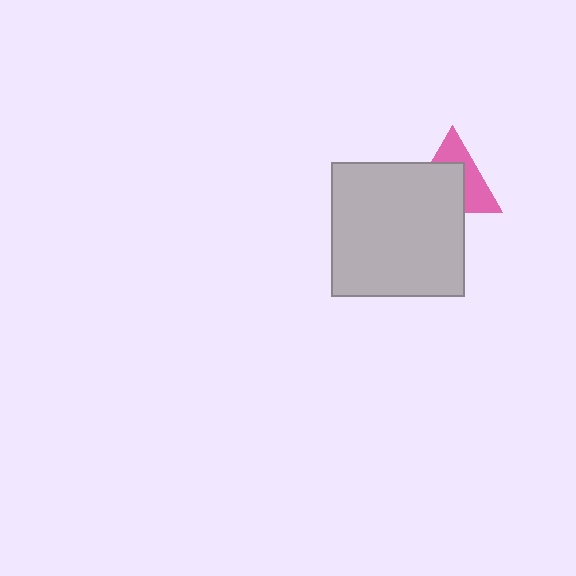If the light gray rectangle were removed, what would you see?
You would see the complete pink triangle.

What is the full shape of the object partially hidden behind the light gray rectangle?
The partially hidden object is a pink triangle.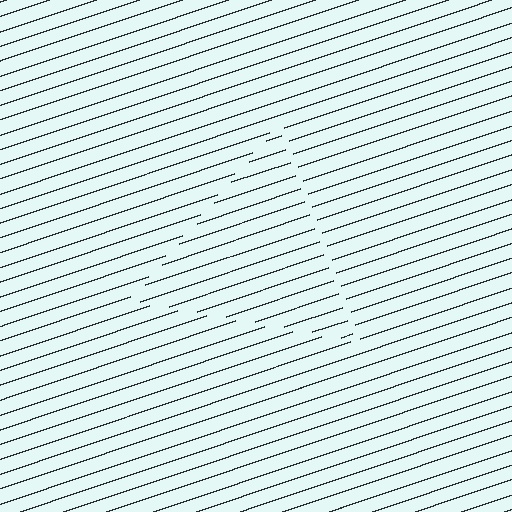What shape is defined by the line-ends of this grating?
An illusory triangle. The interior of the shape contains the same grating, shifted by half a period — the contour is defined by the phase discontinuity where line-ends from the inner and outer gratings abut.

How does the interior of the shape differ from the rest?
The interior of the shape contains the same grating, shifted by half a period — the contour is defined by the phase discontinuity where line-ends from the inner and outer gratings abut.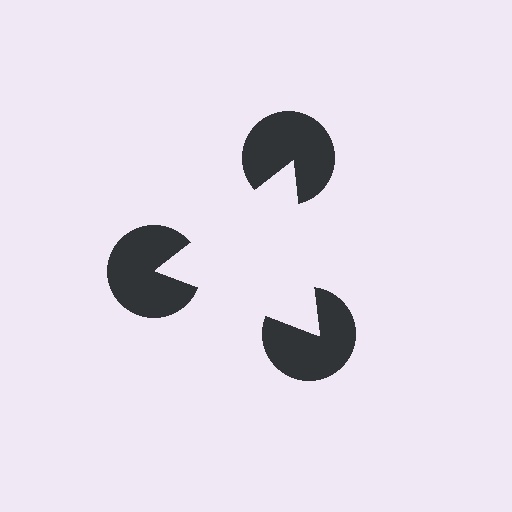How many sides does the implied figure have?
3 sides.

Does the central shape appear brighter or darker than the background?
It typically appears slightly brighter than the background, even though no actual brightness change is drawn.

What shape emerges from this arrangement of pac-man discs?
An illusory triangle — its edges are inferred from the aligned wedge cuts in the pac-man discs, not physically drawn.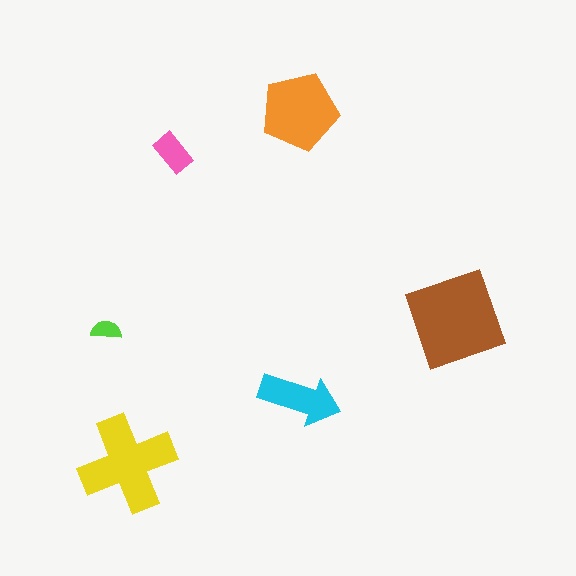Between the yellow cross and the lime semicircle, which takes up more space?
The yellow cross.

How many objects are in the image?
There are 6 objects in the image.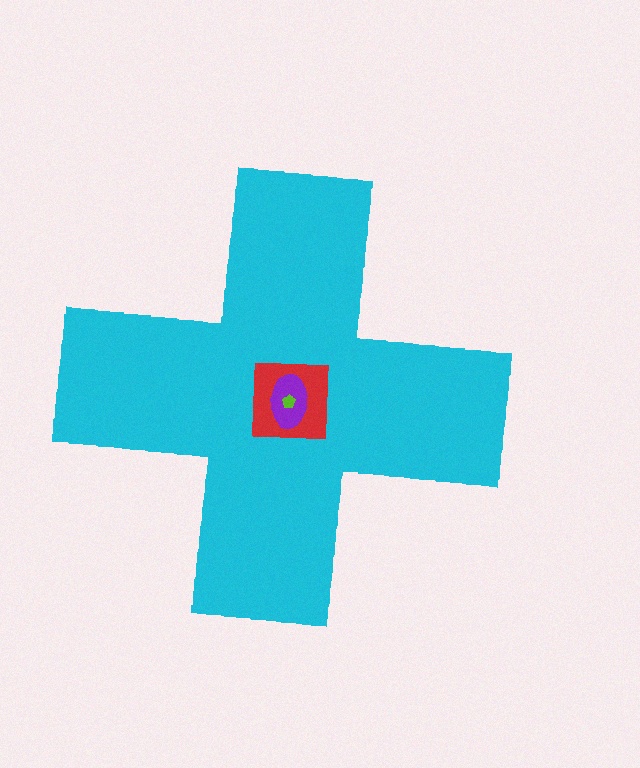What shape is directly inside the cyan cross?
The red square.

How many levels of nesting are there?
4.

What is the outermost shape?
The cyan cross.